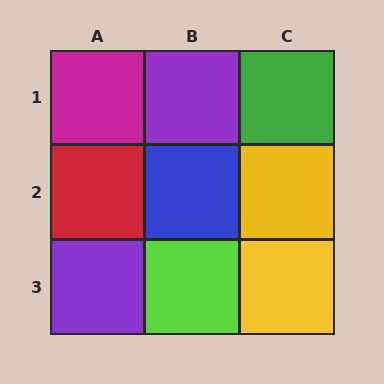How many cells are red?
1 cell is red.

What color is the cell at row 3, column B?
Lime.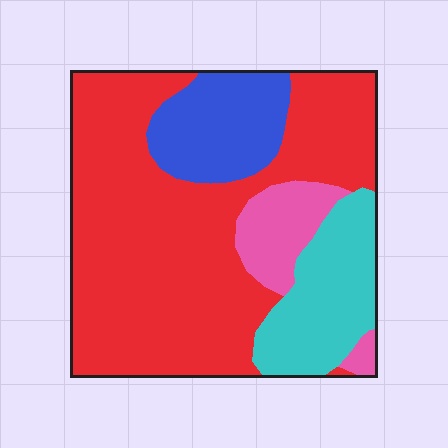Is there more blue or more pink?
Blue.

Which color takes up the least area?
Pink, at roughly 10%.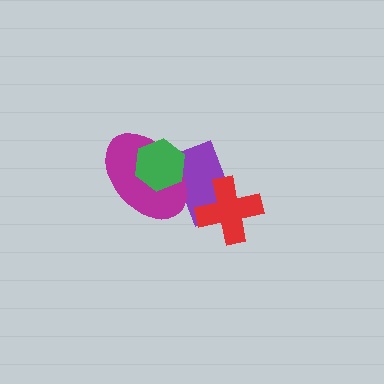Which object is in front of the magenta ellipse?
The green hexagon is in front of the magenta ellipse.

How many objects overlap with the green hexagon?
2 objects overlap with the green hexagon.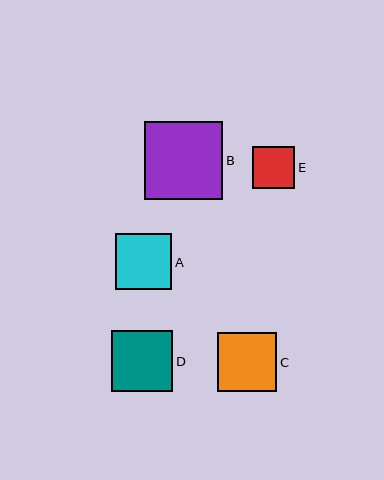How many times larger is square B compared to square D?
Square B is approximately 1.3 times the size of square D.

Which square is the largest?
Square B is the largest with a size of approximately 79 pixels.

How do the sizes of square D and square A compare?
Square D and square A are approximately the same size.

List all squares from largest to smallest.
From largest to smallest: B, D, C, A, E.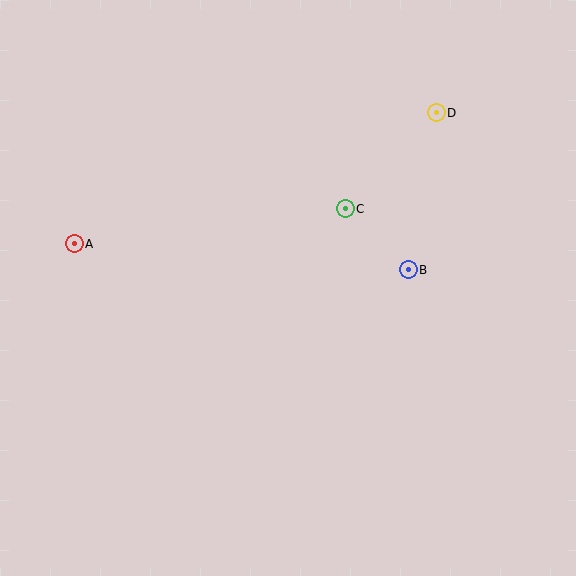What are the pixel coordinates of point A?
Point A is at (74, 244).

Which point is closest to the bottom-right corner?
Point B is closest to the bottom-right corner.